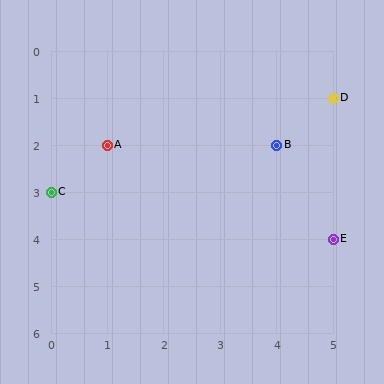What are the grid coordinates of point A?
Point A is at grid coordinates (1, 2).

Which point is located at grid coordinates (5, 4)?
Point E is at (5, 4).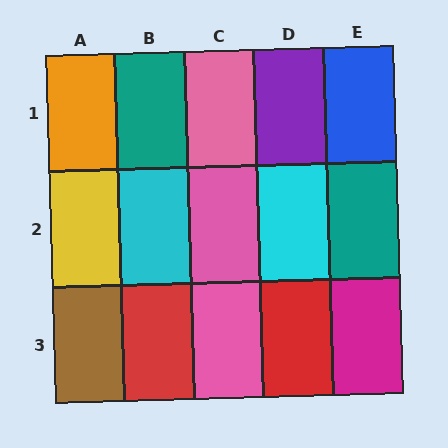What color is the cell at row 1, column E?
Blue.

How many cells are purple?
1 cell is purple.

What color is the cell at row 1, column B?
Teal.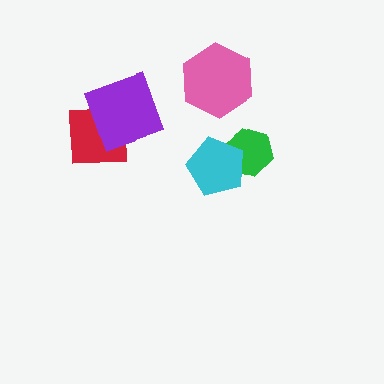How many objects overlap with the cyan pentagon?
1 object overlaps with the cyan pentagon.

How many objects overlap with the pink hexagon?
0 objects overlap with the pink hexagon.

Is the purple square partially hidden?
No, no other shape covers it.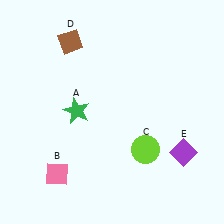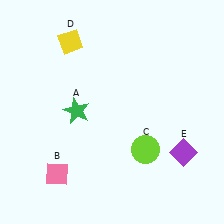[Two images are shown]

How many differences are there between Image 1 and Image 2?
There is 1 difference between the two images.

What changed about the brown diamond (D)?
In Image 1, D is brown. In Image 2, it changed to yellow.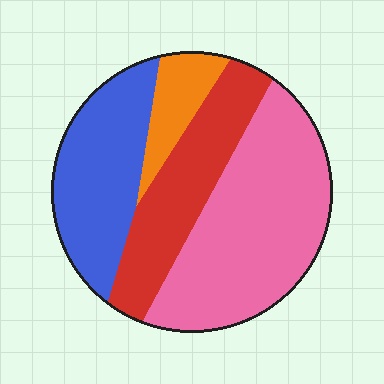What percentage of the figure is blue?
Blue covers 26% of the figure.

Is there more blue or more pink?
Pink.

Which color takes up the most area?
Pink, at roughly 40%.